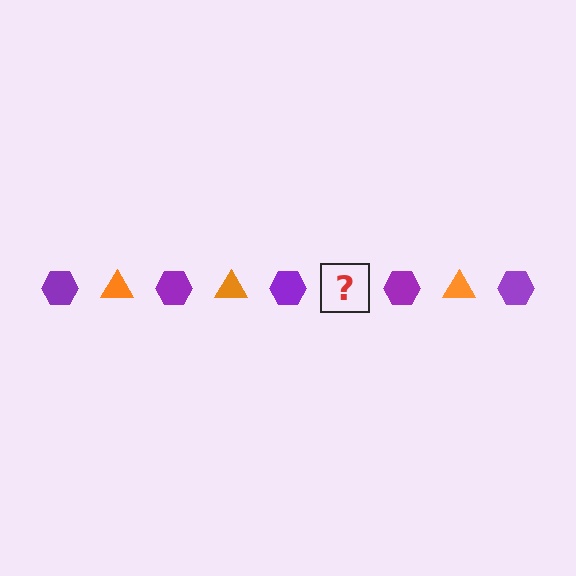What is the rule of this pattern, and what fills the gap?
The rule is that the pattern alternates between purple hexagon and orange triangle. The gap should be filled with an orange triangle.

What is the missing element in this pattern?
The missing element is an orange triangle.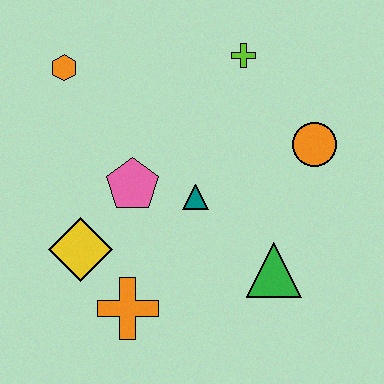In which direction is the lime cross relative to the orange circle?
The lime cross is above the orange circle.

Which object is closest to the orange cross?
The yellow diamond is closest to the orange cross.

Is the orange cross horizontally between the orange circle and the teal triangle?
No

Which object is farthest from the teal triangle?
The orange hexagon is farthest from the teal triangle.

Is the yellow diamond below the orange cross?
No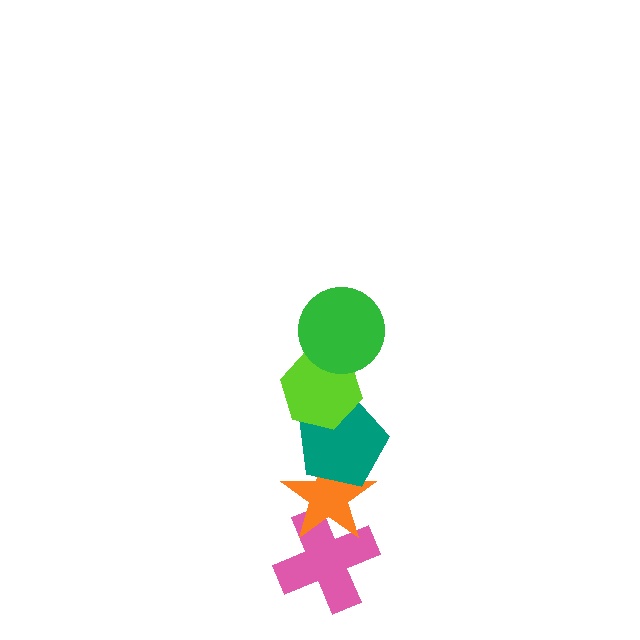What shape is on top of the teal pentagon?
The lime hexagon is on top of the teal pentagon.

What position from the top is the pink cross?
The pink cross is 5th from the top.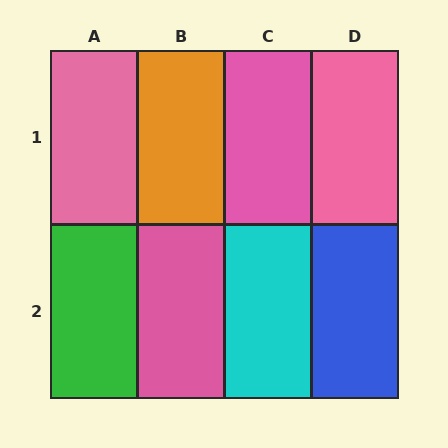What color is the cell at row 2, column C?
Cyan.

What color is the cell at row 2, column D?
Blue.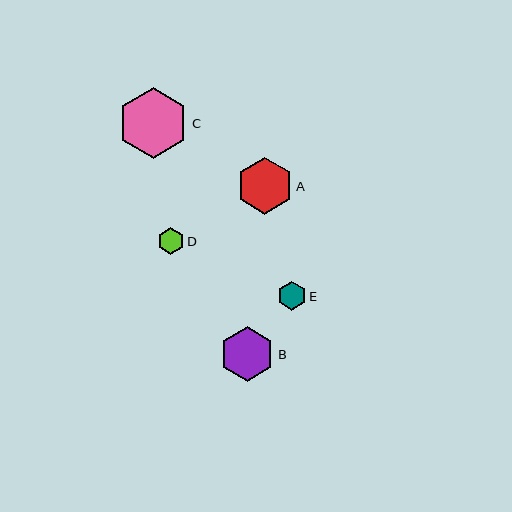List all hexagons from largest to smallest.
From largest to smallest: C, A, B, E, D.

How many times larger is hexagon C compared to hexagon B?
Hexagon C is approximately 1.3 times the size of hexagon B.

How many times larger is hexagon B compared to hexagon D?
Hexagon B is approximately 2.0 times the size of hexagon D.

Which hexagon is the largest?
Hexagon C is the largest with a size of approximately 71 pixels.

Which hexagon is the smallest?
Hexagon D is the smallest with a size of approximately 27 pixels.